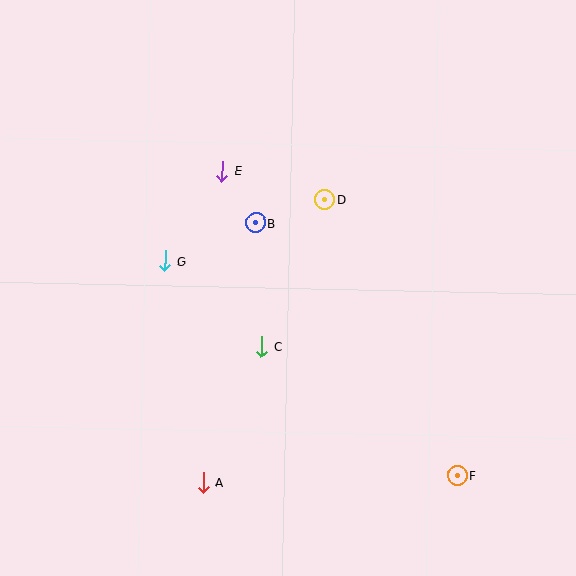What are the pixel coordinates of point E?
Point E is at (222, 171).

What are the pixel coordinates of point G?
Point G is at (165, 261).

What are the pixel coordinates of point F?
Point F is at (457, 475).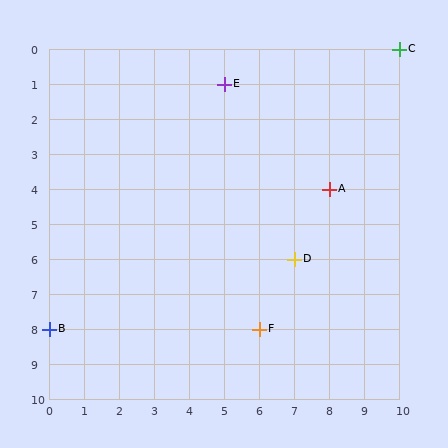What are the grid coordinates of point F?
Point F is at grid coordinates (6, 8).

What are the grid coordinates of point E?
Point E is at grid coordinates (5, 1).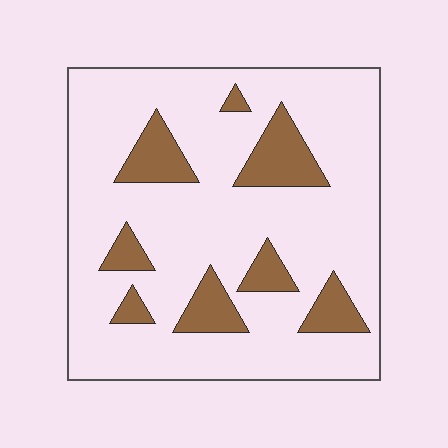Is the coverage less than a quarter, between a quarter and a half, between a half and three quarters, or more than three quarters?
Less than a quarter.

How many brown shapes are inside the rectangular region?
8.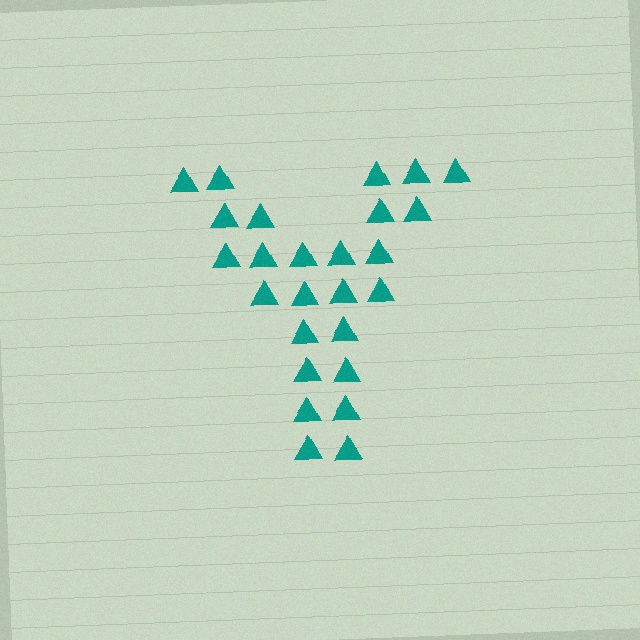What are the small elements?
The small elements are triangles.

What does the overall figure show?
The overall figure shows the letter Y.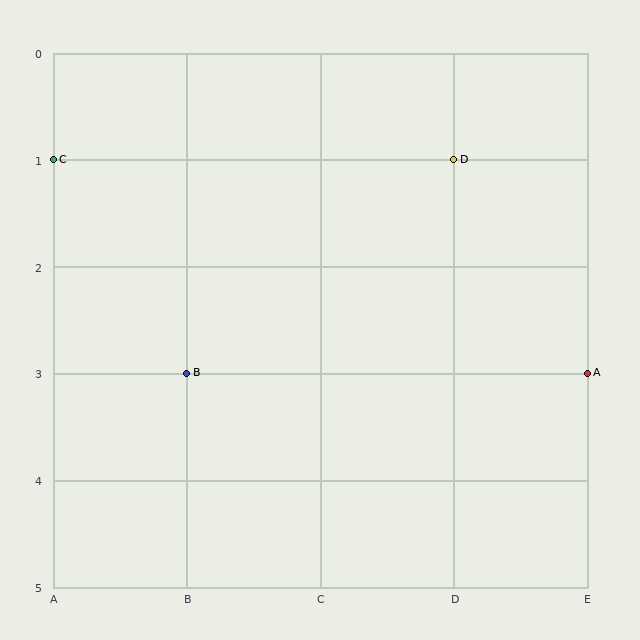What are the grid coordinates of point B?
Point B is at grid coordinates (B, 3).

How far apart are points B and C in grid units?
Points B and C are 1 column and 2 rows apart (about 2.2 grid units diagonally).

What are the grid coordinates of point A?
Point A is at grid coordinates (E, 3).